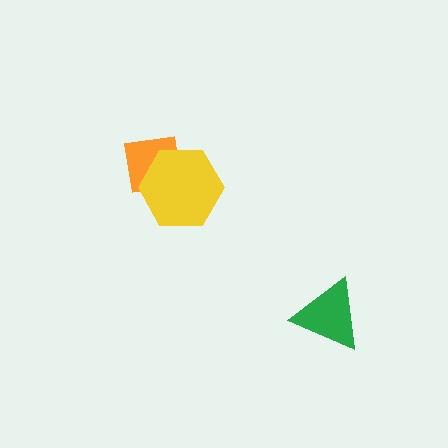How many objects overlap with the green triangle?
0 objects overlap with the green triangle.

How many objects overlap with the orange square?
1 object overlaps with the orange square.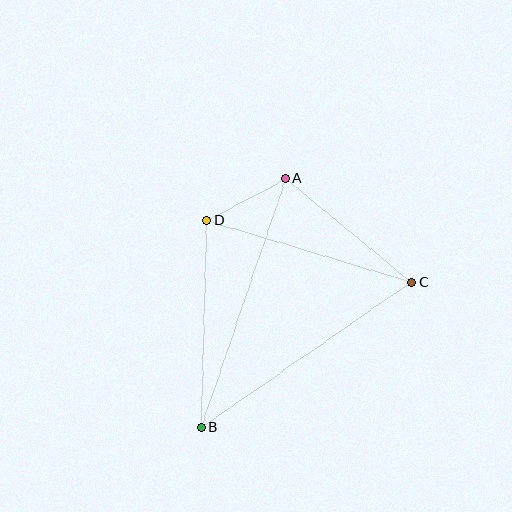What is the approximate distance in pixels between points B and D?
The distance between B and D is approximately 207 pixels.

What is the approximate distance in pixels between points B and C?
The distance between B and C is approximately 255 pixels.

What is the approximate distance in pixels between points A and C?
The distance between A and C is approximately 163 pixels.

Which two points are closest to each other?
Points A and D are closest to each other.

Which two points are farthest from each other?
Points A and B are farthest from each other.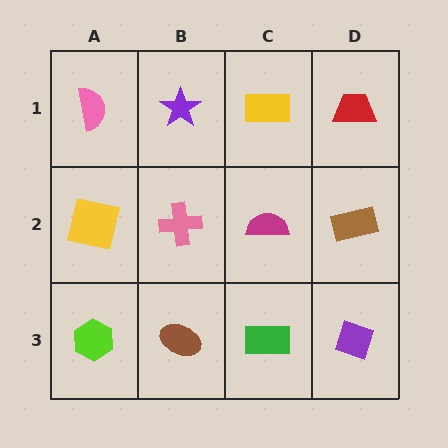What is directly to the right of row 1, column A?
A purple star.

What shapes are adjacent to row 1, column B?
A pink cross (row 2, column B), a pink semicircle (row 1, column A), a yellow rectangle (row 1, column C).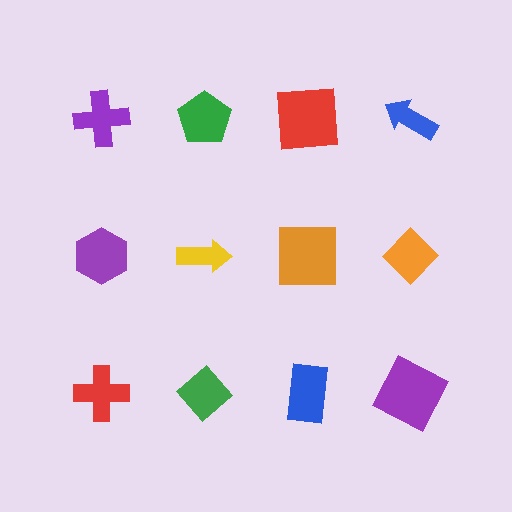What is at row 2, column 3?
An orange square.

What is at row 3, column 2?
A green diamond.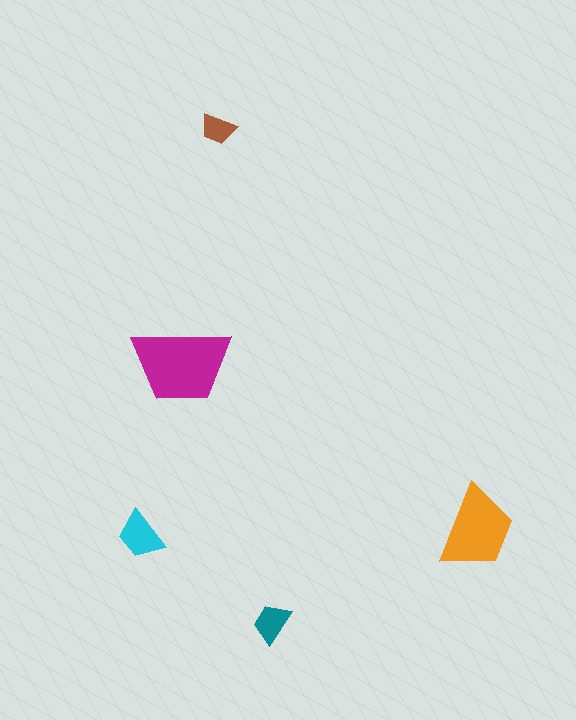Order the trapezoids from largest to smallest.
the magenta one, the orange one, the cyan one, the teal one, the brown one.